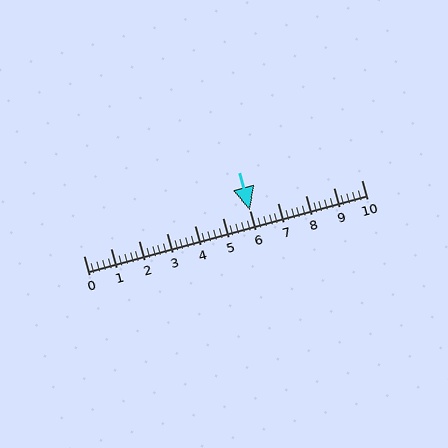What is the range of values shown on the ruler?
The ruler shows values from 0 to 10.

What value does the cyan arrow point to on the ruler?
The cyan arrow points to approximately 6.0.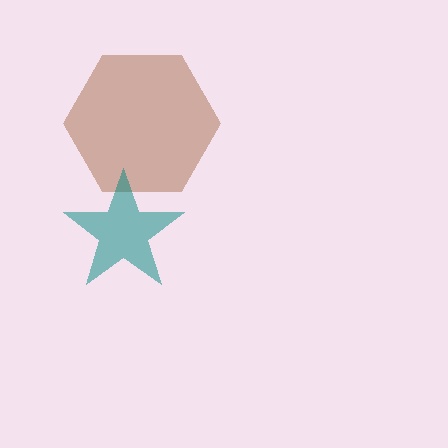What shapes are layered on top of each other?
The layered shapes are: a brown hexagon, a teal star.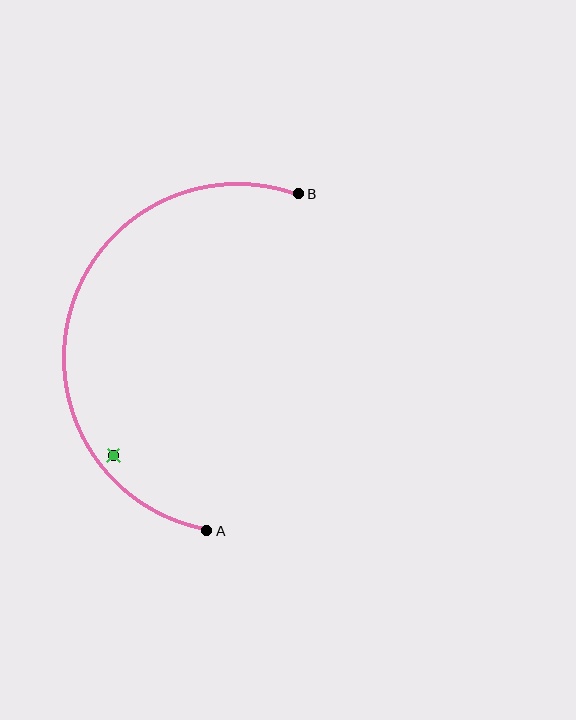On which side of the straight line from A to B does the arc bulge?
The arc bulges to the left of the straight line connecting A and B.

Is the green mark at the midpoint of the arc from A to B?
No — the green mark does not lie on the arc at all. It sits slightly inside the curve.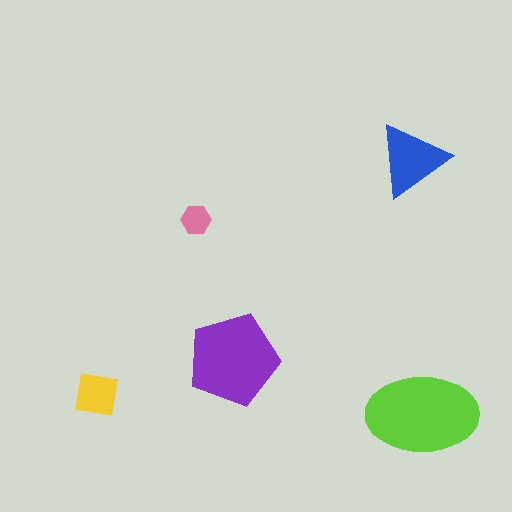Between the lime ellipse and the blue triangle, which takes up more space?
The lime ellipse.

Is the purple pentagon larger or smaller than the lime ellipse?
Smaller.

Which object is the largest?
The lime ellipse.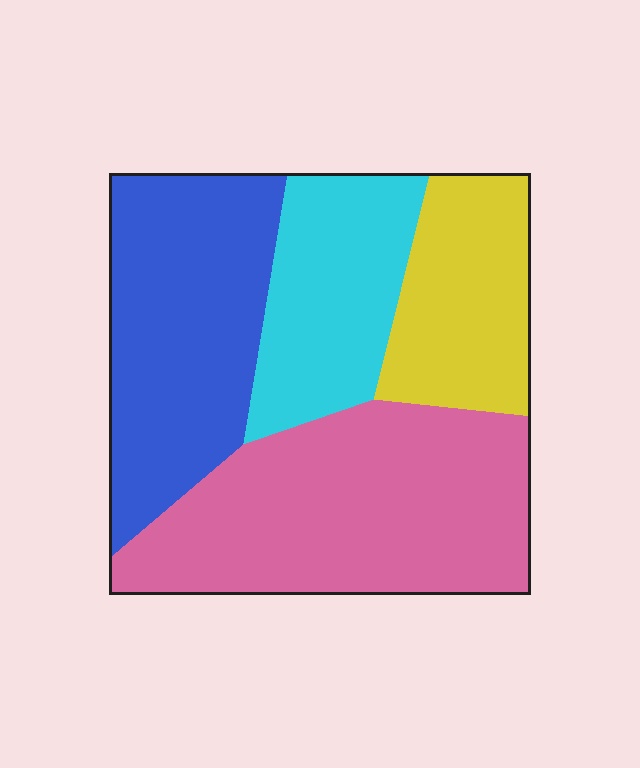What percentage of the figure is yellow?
Yellow covers about 15% of the figure.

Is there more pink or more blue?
Pink.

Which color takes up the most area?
Pink, at roughly 35%.